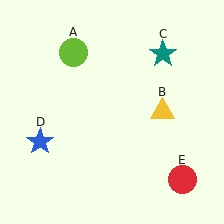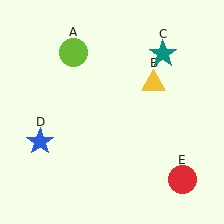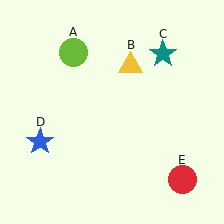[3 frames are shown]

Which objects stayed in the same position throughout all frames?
Lime circle (object A) and teal star (object C) and blue star (object D) and red circle (object E) remained stationary.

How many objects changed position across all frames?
1 object changed position: yellow triangle (object B).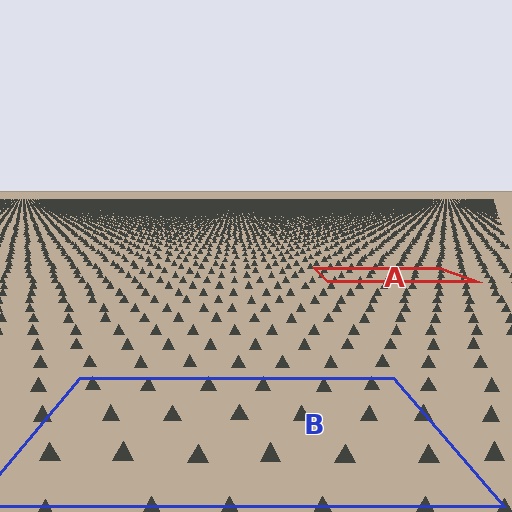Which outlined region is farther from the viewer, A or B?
Region A is farther from the viewer — the texture elements inside it appear smaller and more densely packed.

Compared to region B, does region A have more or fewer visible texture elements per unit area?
Region A has more texture elements per unit area — they are packed more densely because it is farther away.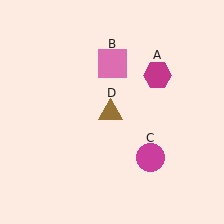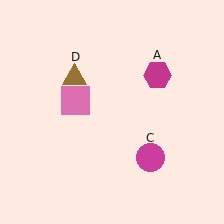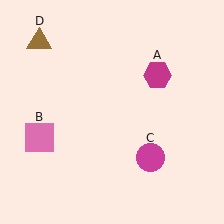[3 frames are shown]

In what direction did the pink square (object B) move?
The pink square (object B) moved down and to the left.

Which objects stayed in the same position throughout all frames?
Magenta hexagon (object A) and magenta circle (object C) remained stationary.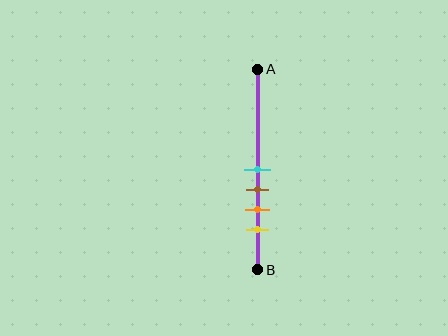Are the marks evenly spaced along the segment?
Yes, the marks are approximately evenly spaced.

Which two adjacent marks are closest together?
The cyan and brown marks are the closest adjacent pair.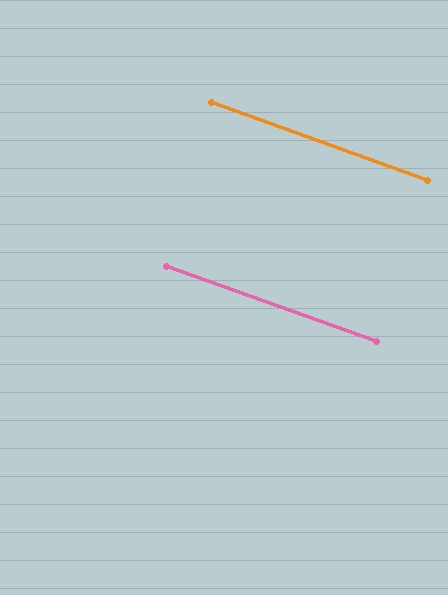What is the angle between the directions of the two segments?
Approximately 0 degrees.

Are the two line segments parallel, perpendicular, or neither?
Parallel — their directions differ by only 0.1°.